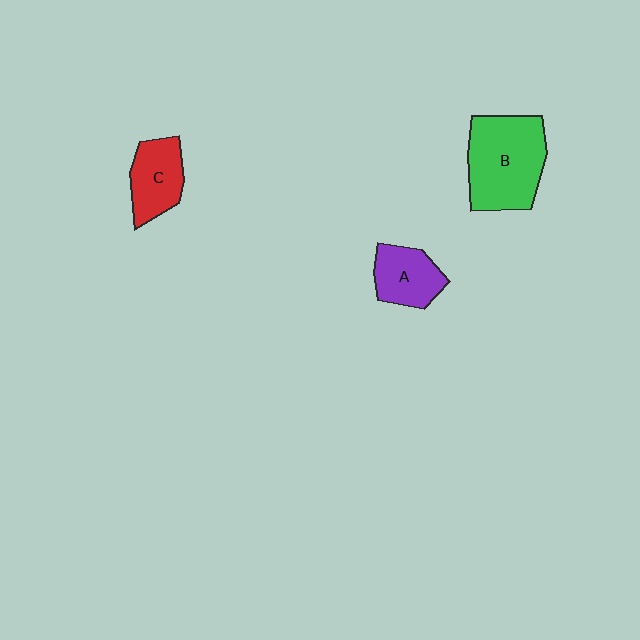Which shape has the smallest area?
Shape A (purple).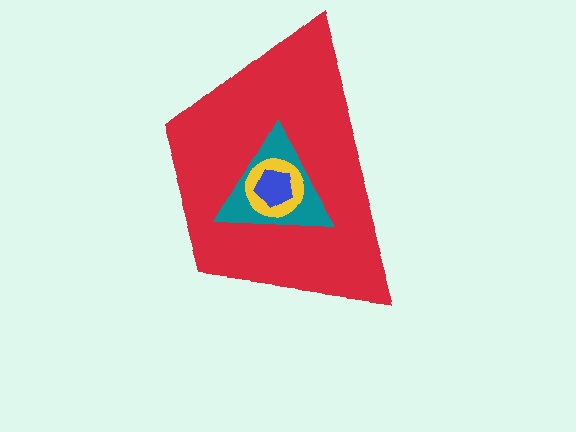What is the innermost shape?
The blue pentagon.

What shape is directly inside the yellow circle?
The blue pentagon.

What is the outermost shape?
The red trapezoid.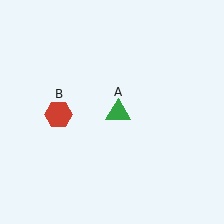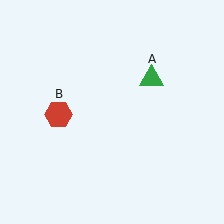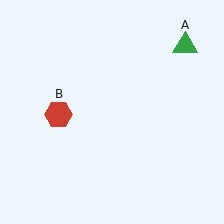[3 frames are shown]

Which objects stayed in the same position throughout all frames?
Red hexagon (object B) remained stationary.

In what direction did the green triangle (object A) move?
The green triangle (object A) moved up and to the right.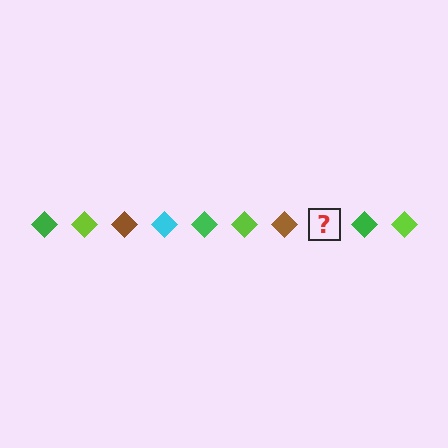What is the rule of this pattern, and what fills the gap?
The rule is that the pattern cycles through green, lime, brown, cyan diamonds. The gap should be filled with a cyan diamond.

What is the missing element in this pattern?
The missing element is a cyan diamond.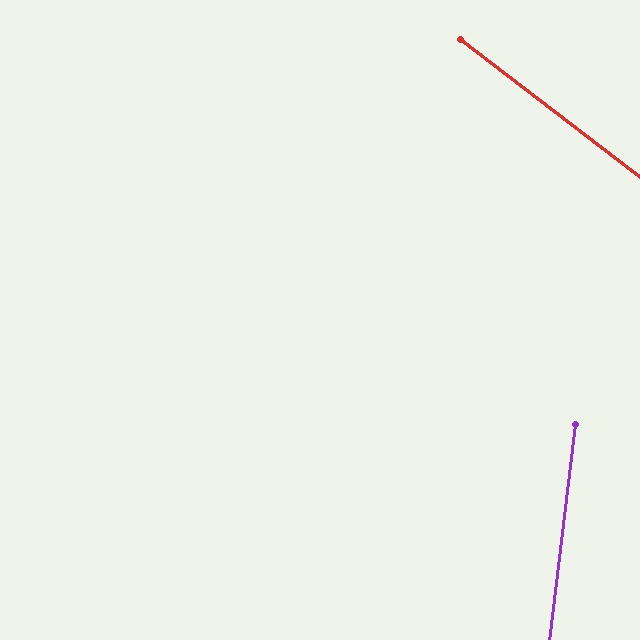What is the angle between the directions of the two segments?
Approximately 59 degrees.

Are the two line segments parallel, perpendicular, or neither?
Neither parallel nor perpendicular — they differ by about 59°.